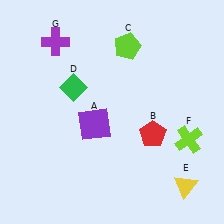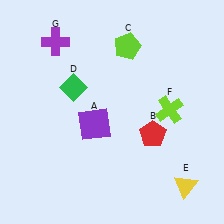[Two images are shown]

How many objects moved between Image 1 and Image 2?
1 object moved between the two images.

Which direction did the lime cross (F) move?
The lime cross (F) moved up.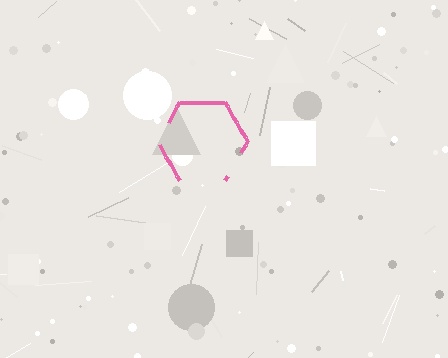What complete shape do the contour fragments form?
The contour fragments form a hexagon.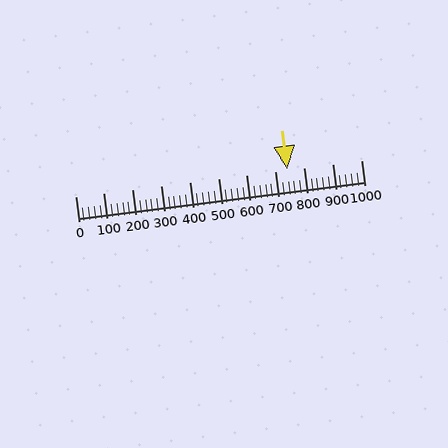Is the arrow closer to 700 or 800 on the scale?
The arrow is closer to 700.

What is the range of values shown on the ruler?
The ruler shows values from 0 to 1000.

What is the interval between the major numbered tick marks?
The major tick marks are spaced 100 units apart.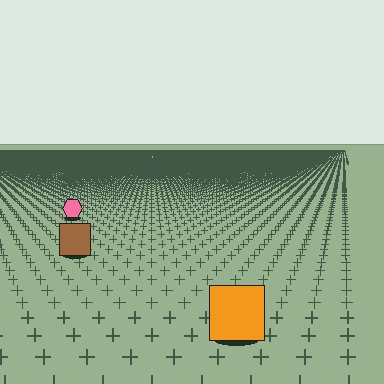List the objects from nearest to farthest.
From nearest to farthest: the orange square, the brown square, the pink hexagon.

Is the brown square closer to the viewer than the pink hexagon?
Yes. The brown square is closer — you can tell from the texture gradient: the ground texture is coarser near it.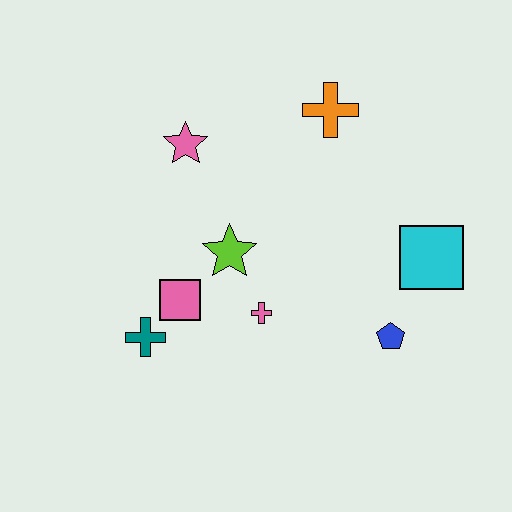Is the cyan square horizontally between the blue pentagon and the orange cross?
No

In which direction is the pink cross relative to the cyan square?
The pink cross is to the left of the cyan square.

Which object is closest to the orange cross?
The pink star is closest to the orange cross.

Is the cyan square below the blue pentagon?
No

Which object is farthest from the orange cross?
The teal cross is farthest from the orange cross.